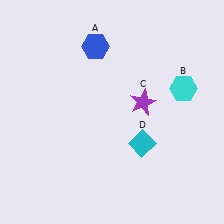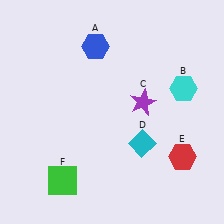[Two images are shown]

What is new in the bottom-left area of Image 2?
A green square (F) was added in the bottom-left area of Image 2.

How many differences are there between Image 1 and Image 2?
There are 2 differences between the two images.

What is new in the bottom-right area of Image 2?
A red hexagon (E) was added in the bottom-right area of Image 2.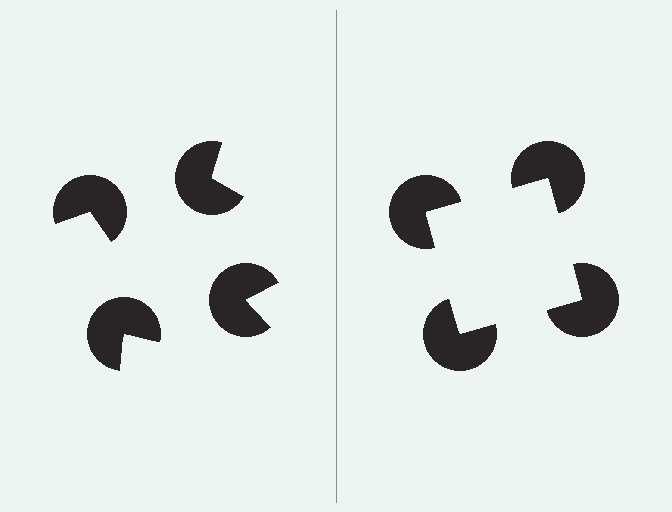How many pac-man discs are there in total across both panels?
8 — 4 on each side.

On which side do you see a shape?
An illusory square appears on the right side. On the left side the wedge cuts are rotated, so no coherent shape forms.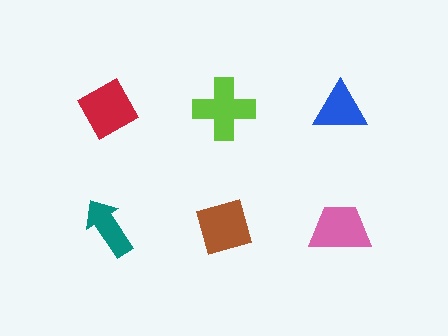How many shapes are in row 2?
3 shapes.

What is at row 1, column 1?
A red diamond.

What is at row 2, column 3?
A pink trapezoid.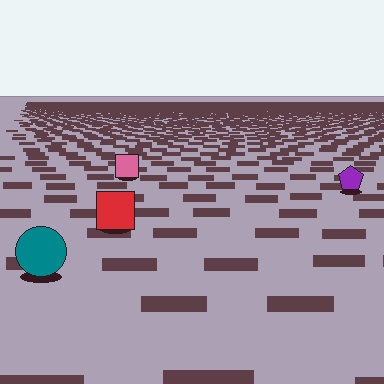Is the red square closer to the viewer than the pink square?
Yes. The red square is closer — you can tell from the texture gradient: the ground texture is coarser near it.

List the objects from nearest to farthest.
From nearest to farthest: the teal circle, the red square, the purple pentagon, the pink square.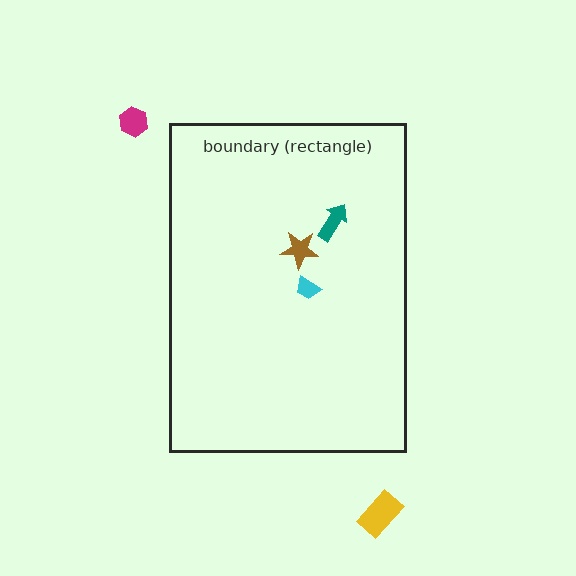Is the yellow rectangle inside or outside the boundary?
Outside.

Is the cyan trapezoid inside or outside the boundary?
Inside.